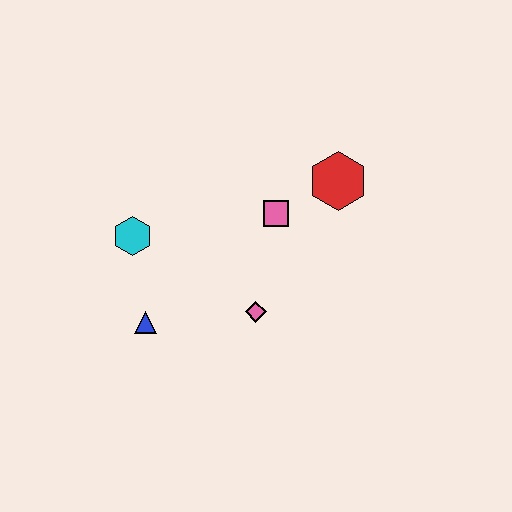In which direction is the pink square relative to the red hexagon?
The pink square is to the left of the red hexagon.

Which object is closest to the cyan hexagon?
The blue triangle is closest to the cyan hexagon.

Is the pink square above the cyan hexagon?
Yes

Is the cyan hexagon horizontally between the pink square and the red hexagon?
No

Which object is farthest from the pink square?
The blue triangle is farthest from the pink square.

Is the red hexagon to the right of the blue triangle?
Yes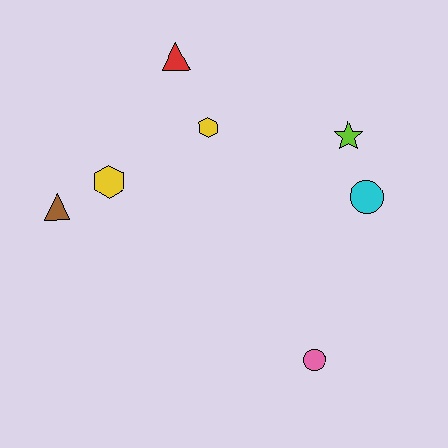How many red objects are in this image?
There is 1 red object.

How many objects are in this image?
There are 7 objects.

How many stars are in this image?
There is 1 star.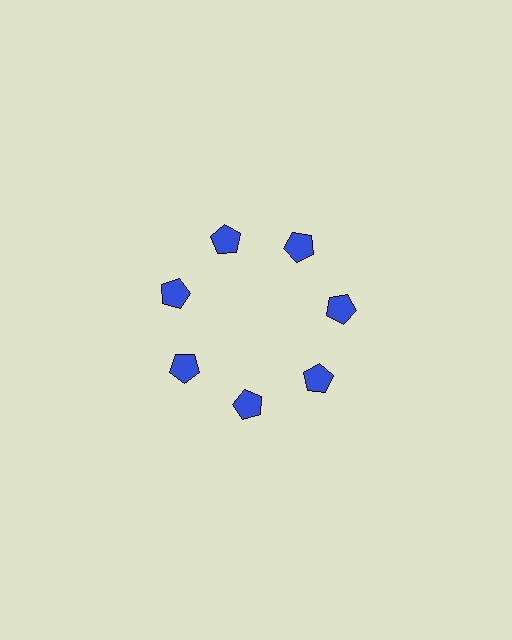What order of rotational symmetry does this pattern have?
This pattern has 7-fold rotational symmetry.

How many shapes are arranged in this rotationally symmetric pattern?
There are 7 shapes, arranged in 7 groups of 1.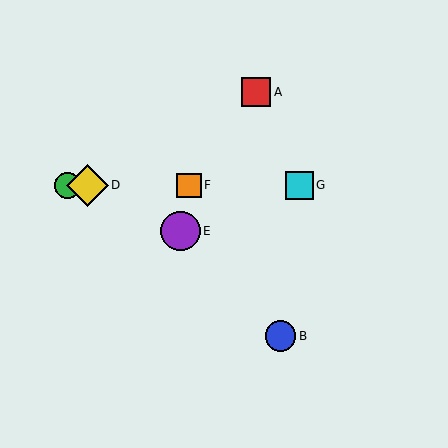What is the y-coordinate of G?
Object G is at y≈185.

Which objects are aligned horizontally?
Objects C, D, F, G are aligned horizontally.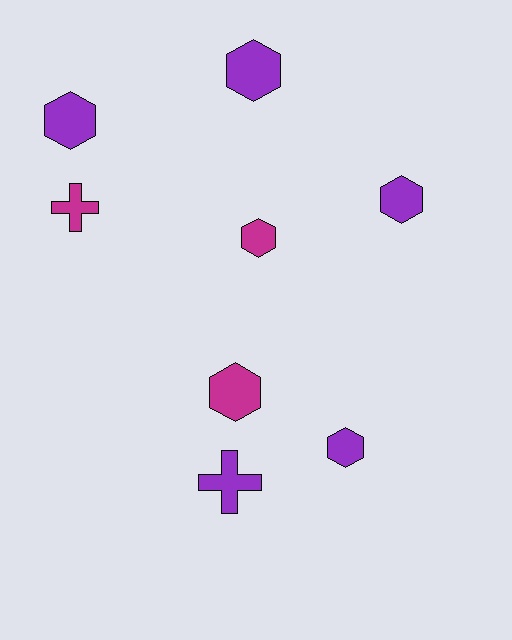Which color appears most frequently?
Purple, with 5 objects.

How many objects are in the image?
There are 8 objects.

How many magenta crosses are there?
There is 1 magenta cross.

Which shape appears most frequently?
Hexagon, with 6 objects.